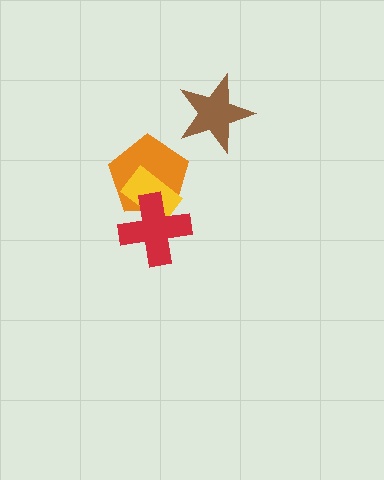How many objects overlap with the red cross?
2 objects overlap with the red cross.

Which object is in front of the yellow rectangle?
The red cross is in front of the yellow rectangle.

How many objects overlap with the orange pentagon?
2 objects overlap with the orange pentagon.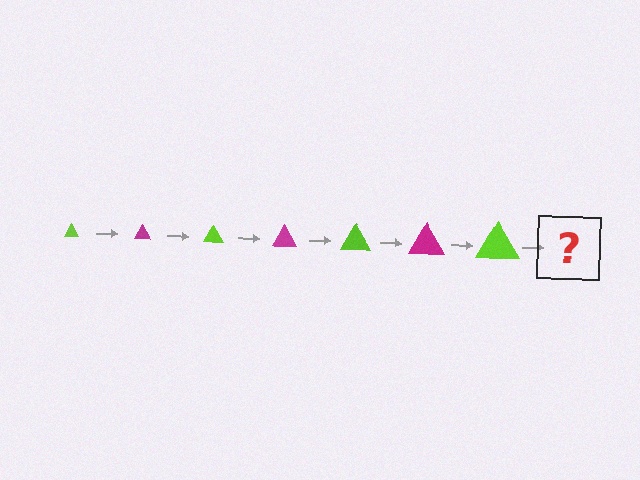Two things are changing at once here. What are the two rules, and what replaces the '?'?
The two rules are that the triangle grows larger each step and the color cycles through lime and magenta. The '?' should be a magenta triangle, larger than the previous one.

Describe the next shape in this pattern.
It should be a magenta triangle, larger than the previous one.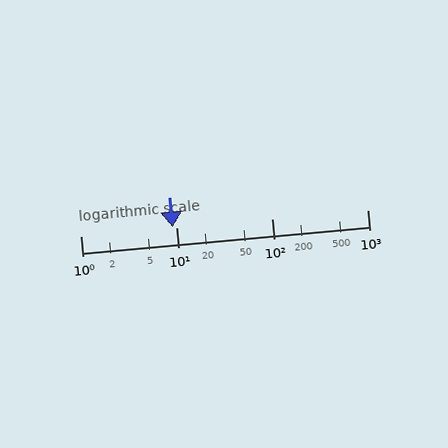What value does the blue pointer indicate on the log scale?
The pointer indicates approximately 9.1.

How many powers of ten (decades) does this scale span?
The scale spans 3 decades, from 1 to 1000.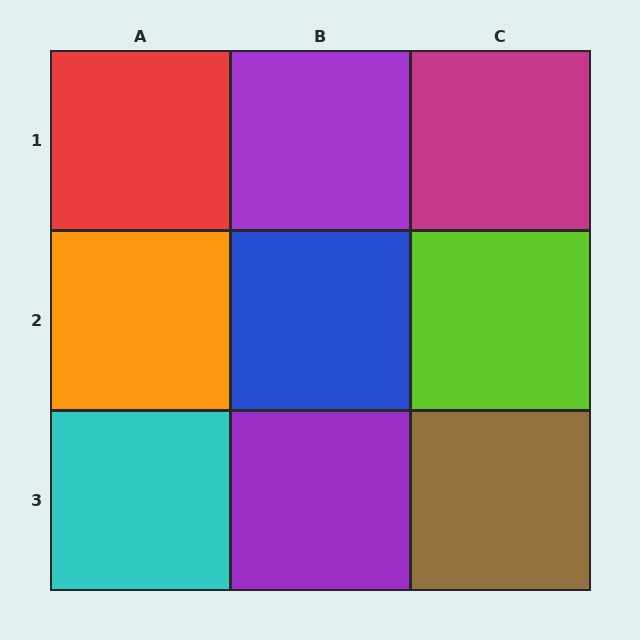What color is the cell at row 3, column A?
Cyan.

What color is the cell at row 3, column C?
Brown.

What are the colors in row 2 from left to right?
Orange, blue, lime.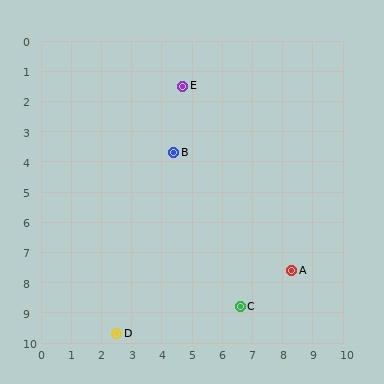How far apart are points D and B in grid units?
Points D and B are about 6.3 grid units apart.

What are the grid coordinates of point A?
Point A is at approximately (8.3, 7.6).